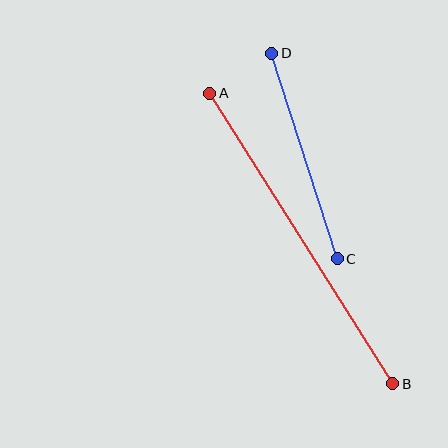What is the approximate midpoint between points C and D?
The midpoint is at approximately (305, 156) pixels.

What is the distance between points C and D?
The distance is approximately 216 pixels.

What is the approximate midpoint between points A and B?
The midpoint is at approximately (301, 239) pixels.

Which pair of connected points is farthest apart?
Points A and B are farthest apart.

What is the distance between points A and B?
The distance is approximately 343 pixels.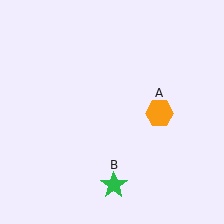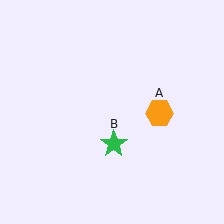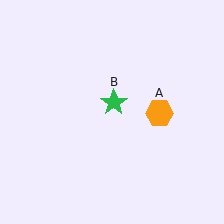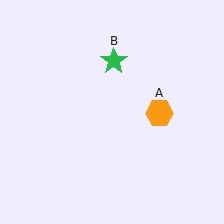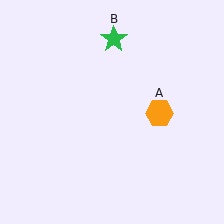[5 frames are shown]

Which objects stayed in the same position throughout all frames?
Orange hexagon (object A) remained stationary.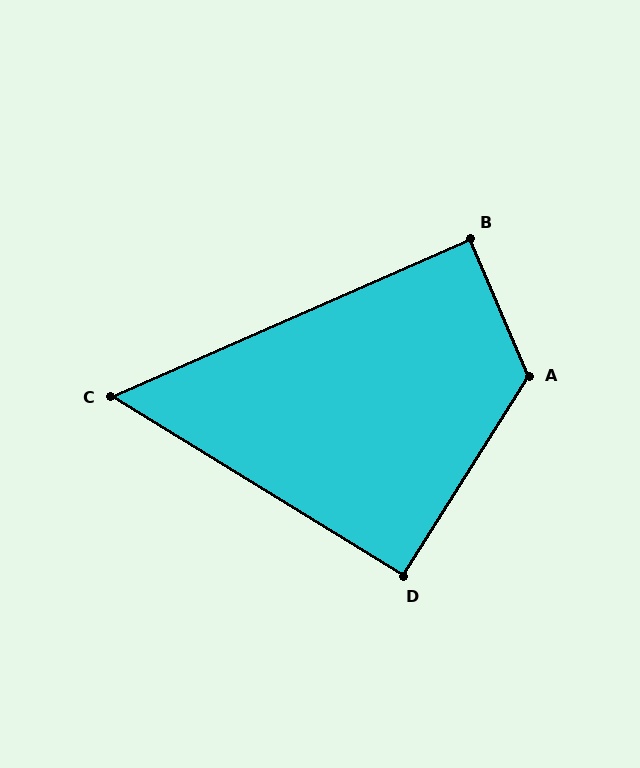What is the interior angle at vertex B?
Approximately 89 degrees (approximately right).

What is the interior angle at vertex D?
Approximately 91 degrees (approximately right).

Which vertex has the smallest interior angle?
C, at approximately 55 degrees.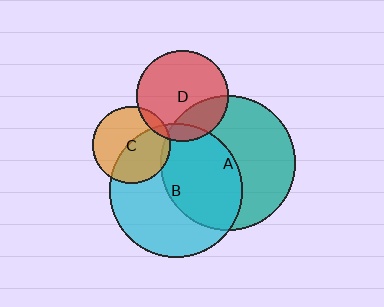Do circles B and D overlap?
Yes.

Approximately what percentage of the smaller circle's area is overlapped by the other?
Approximately 10%.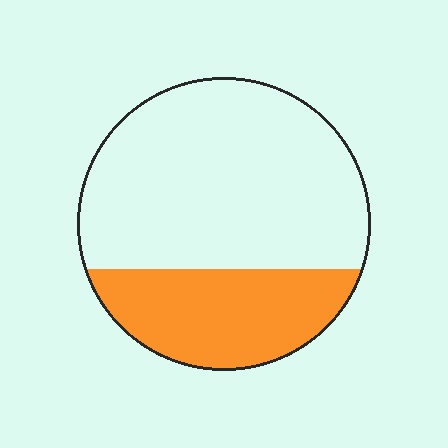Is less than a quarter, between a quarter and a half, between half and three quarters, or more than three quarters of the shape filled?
Between a quarter and a half.